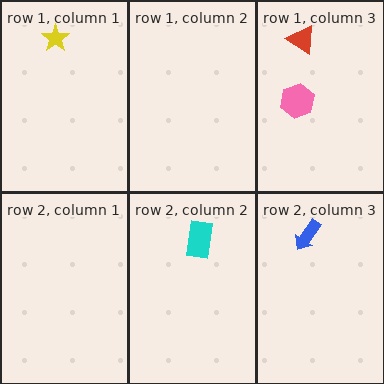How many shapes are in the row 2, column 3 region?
1.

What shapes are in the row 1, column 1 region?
The yellow star.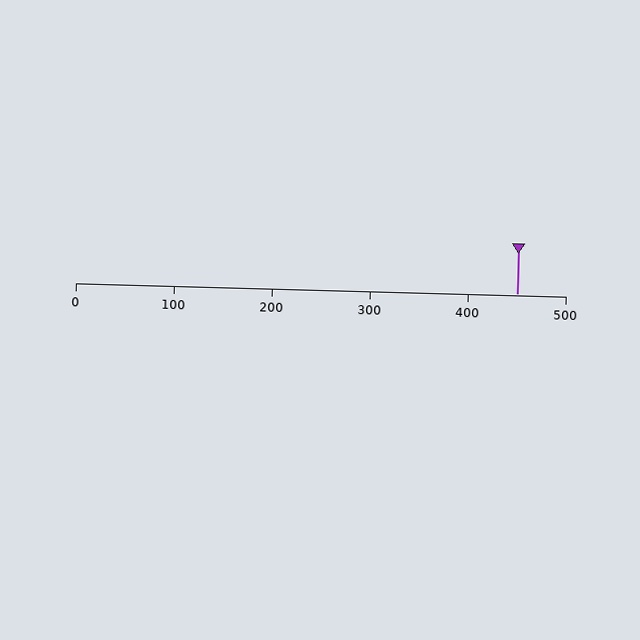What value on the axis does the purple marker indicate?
The marker indicates approximately 450.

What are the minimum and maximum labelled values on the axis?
The axis runs from 0 to 500.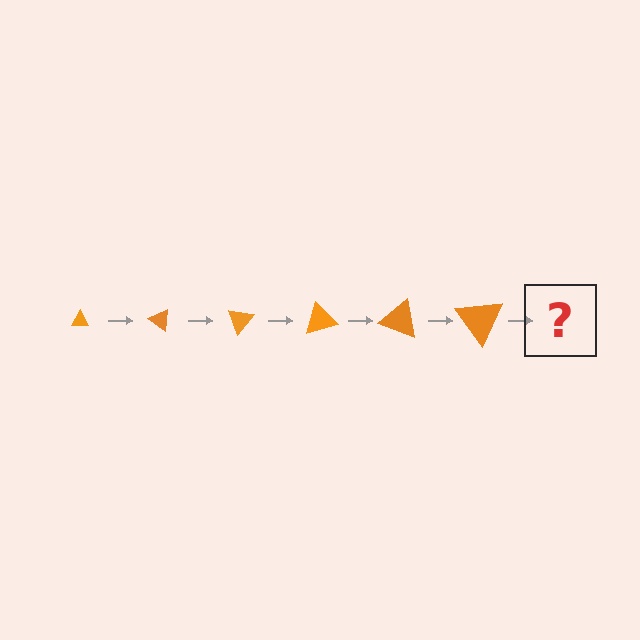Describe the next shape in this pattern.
It should be a triangle, larger than the previous one and rotated 210 degrees from the start.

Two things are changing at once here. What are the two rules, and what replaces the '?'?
The two rules are that the triangle grows larger each step and it rotates 35 degrees each step. The '?' should be a triangle, larger than the previous one and rotated 210 degrees from the start.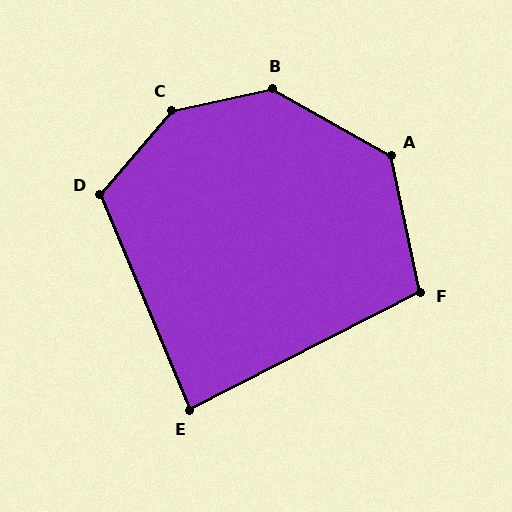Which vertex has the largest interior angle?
C, at approximately 143 degrees.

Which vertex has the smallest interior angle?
E, at approximately 85 degrees.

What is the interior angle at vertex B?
Approximately 138 degrees (obtuse).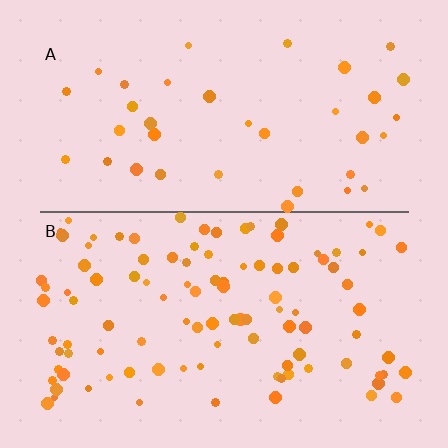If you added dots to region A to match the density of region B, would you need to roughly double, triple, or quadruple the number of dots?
Approximately triple.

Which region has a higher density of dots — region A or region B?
B (the bottom).